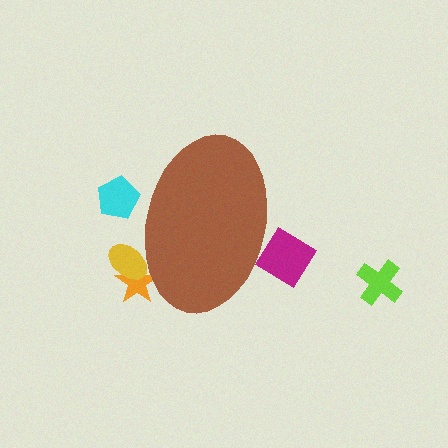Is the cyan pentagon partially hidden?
Yes, the cyan pentagon is partially hidden behind the brown ellipse.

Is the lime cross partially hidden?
No, the lime cross is fully visible.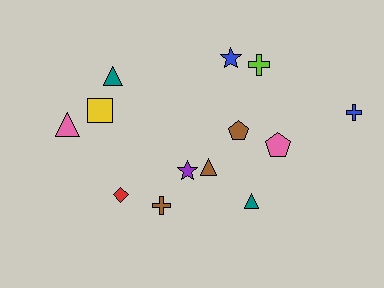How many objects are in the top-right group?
There are 5 objects.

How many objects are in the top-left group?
There are 3 objects.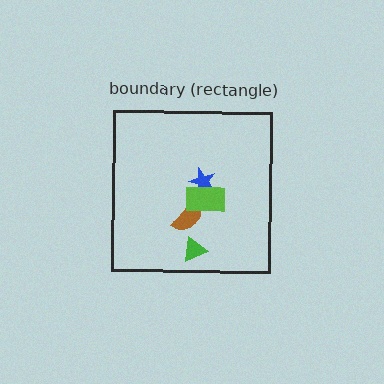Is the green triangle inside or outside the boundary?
Inside.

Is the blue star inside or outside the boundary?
Inside.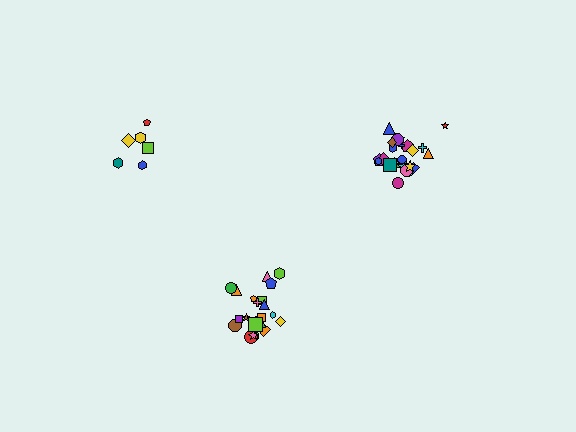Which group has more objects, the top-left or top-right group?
The top-right group.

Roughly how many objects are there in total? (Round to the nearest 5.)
Roughly 55 objects in total.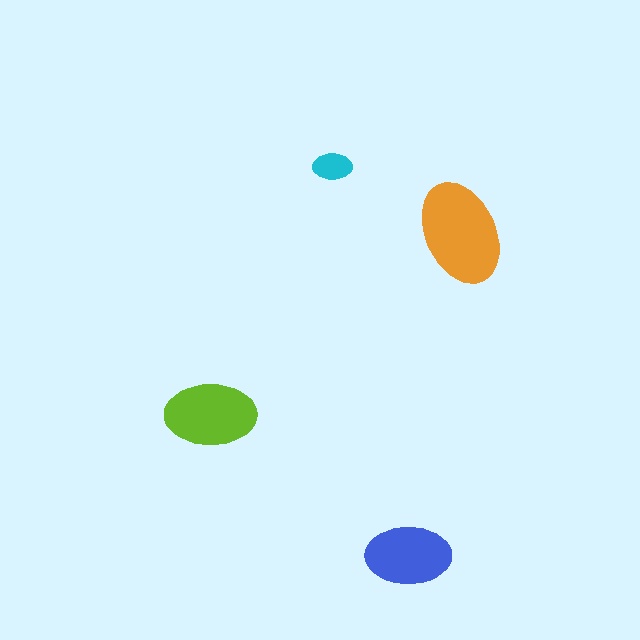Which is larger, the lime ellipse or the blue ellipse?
The lime one.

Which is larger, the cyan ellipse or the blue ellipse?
The blue one.